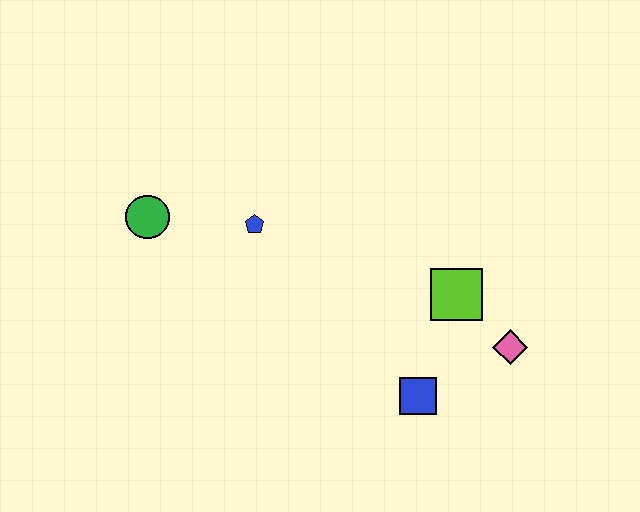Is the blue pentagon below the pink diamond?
No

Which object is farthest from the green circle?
The pink diamond is farthest from the green circle.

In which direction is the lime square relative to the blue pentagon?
The lime square is to the right of the blue pentagon.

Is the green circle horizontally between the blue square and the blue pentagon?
No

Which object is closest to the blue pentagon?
The green circle is closest to the blue pentagon.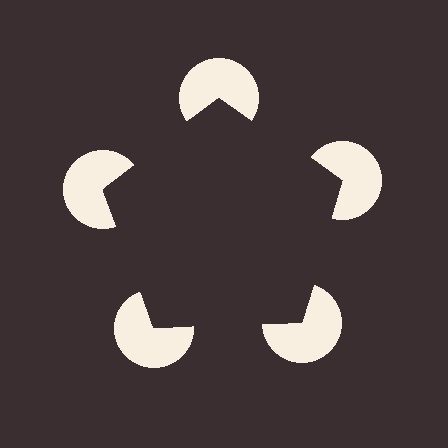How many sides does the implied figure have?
5 sides.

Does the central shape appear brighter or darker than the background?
It typically appears slightly darker than the background, even though no actual brightness change is drawn.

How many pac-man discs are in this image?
There are 5 — one at each vertex of the illusory pentagon.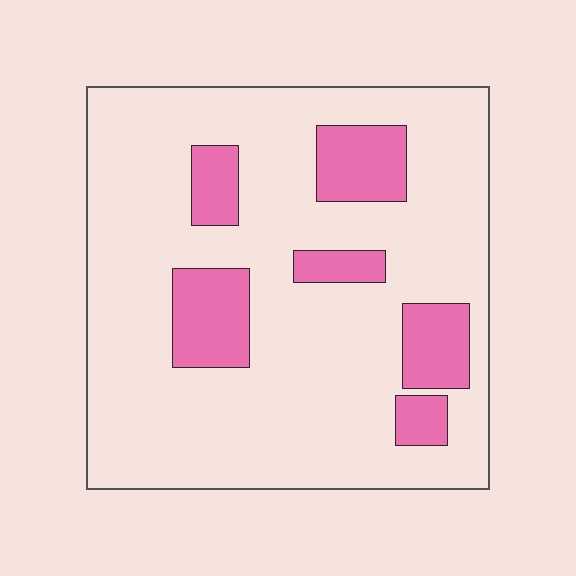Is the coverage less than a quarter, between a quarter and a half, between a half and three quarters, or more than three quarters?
Less than a quarter.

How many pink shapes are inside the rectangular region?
6.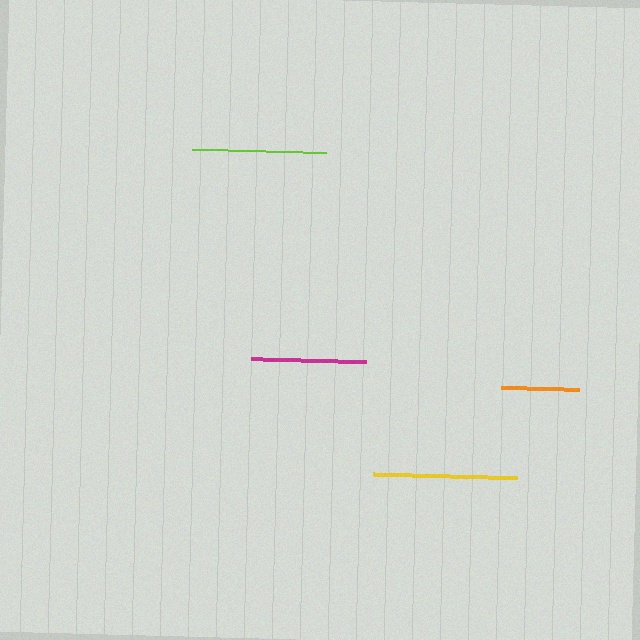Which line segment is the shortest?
The orange line is the shortest at approximately 78 pixels.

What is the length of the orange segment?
The orange segment is approximately 78 pixels long.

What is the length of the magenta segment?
The magenta segment is approximately 115 pixels long.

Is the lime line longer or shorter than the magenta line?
The lime line is longer than the magenta line.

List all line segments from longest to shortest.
From longest to shortest: yellow, lime, magenta, orange.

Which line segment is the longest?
The yellow line is the longest at approximately 143 pixels.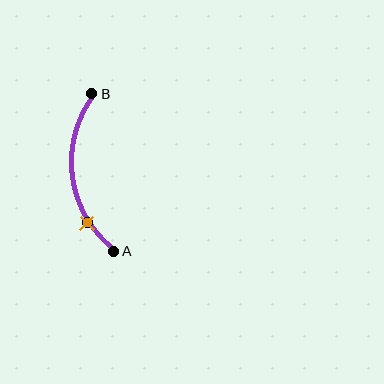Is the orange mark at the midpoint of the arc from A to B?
No. The orange mark lies on the arc but is closer to endpoint A. The arc midpoint would be at the point on the curve equidistant along the arc from both A and B.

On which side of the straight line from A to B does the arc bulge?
The arc bulges to the left of the straight line connecting A and B.